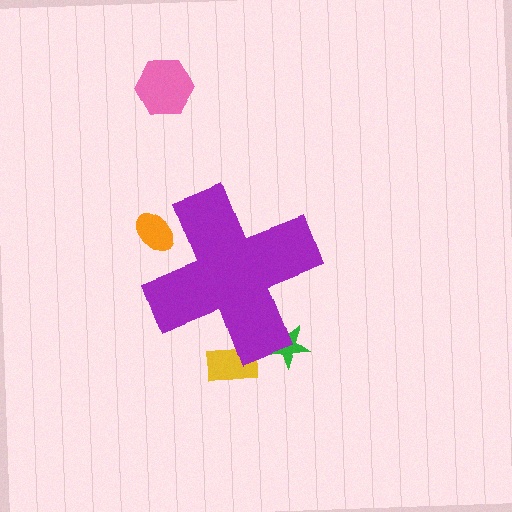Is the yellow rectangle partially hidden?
Yes, the yellow rectangle is partially hidden behind the purple cross.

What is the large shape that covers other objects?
A purple cross.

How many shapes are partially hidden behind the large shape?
3 shapes are partially hidden.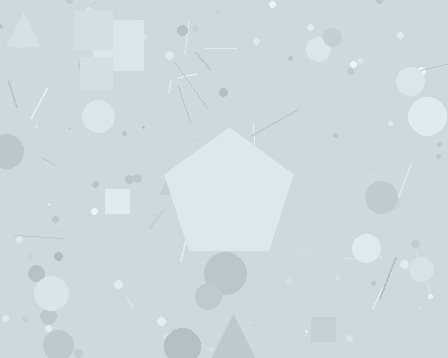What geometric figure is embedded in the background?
A pentagon is embedded in the background.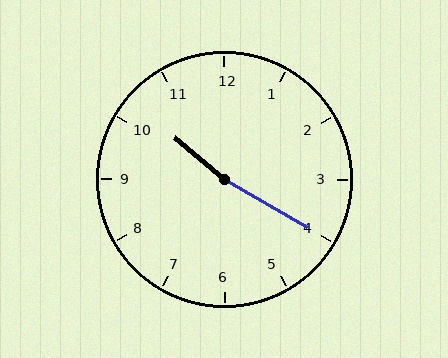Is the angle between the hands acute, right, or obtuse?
It is obtuse.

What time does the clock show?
10:20.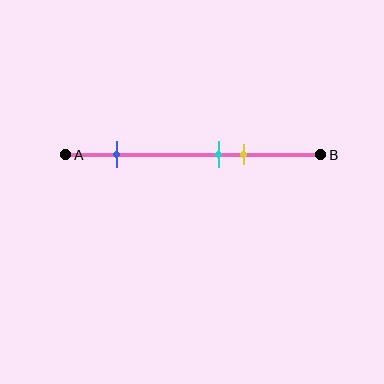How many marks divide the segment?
There are 3 marks dividing the segment.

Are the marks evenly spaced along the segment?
No, the marks are not evenly spaced.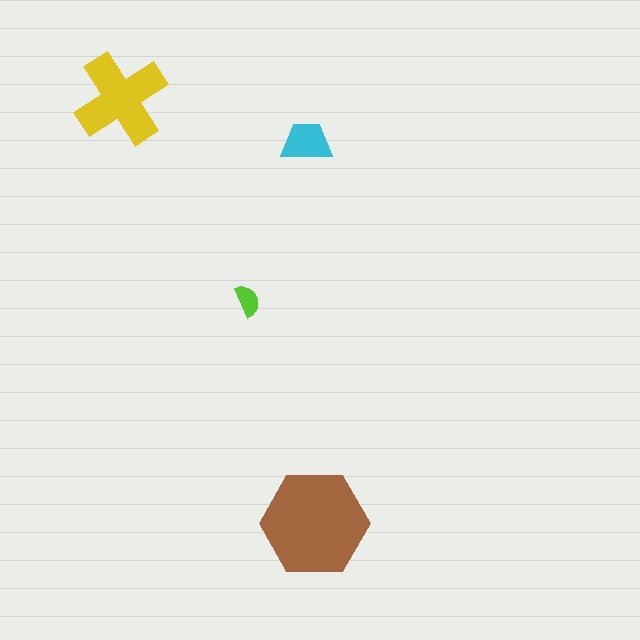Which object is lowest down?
The brown hexagon is bottommost.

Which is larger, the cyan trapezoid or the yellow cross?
The yellow cross.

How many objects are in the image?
There are 4 objects in the image.